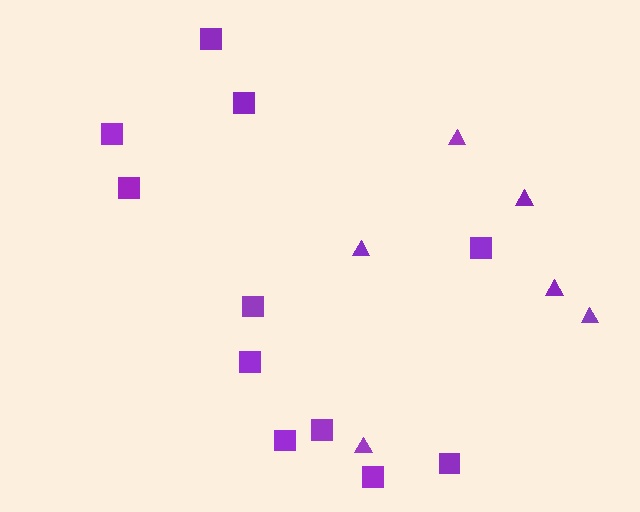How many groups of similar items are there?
There are 2 groups: one group of squares (11) and one group of triangles (6).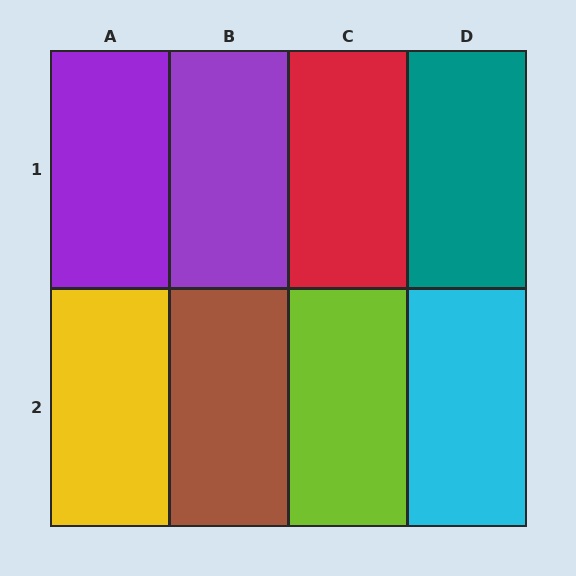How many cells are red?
1 cell is red.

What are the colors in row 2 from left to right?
Yellow, brown, lime, cyan.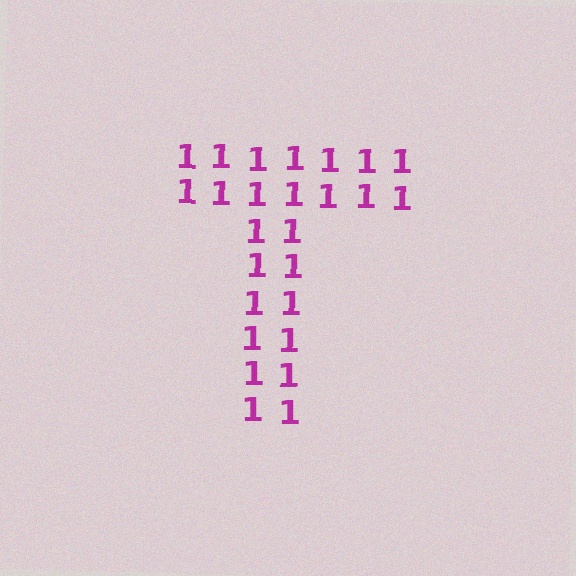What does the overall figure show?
The overall figure shows the letter T.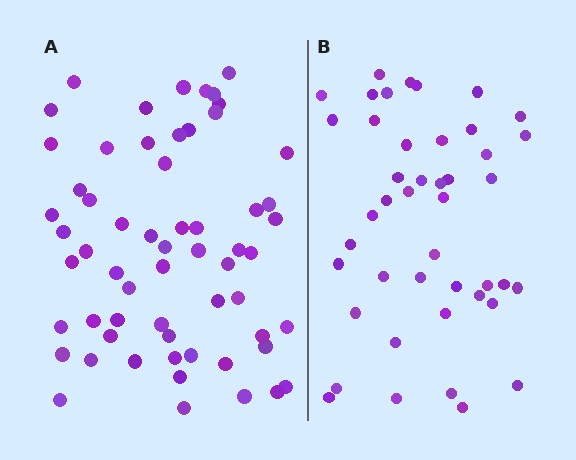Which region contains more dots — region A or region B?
Region A (the left region) has more dots.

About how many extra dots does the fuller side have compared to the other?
Region A has approximately 15 more dots than region B.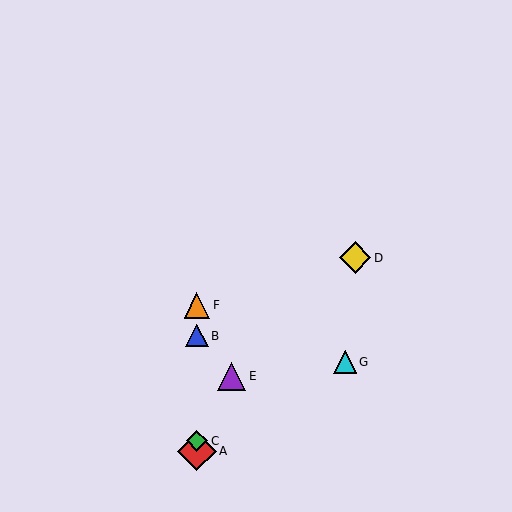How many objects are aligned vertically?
4 objects (A, B, C, F) are aligned vertically.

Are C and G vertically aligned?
No, C is at x≈197 and G is at x≈345.